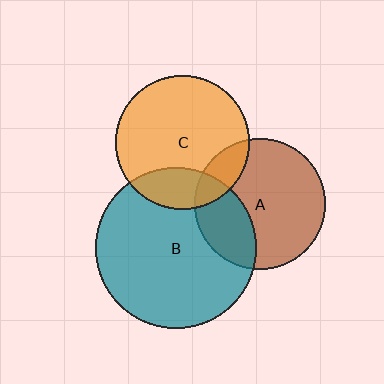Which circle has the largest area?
Circle B (teal).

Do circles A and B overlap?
Yes.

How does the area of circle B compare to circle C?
Approximately 1.4 times.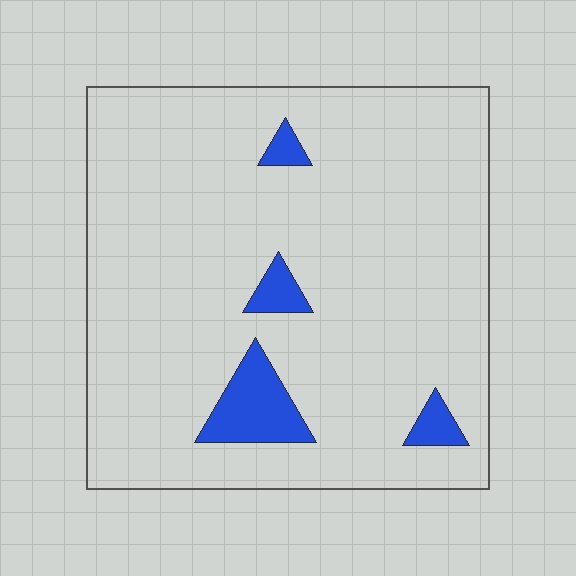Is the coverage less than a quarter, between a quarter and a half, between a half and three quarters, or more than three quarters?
Less than a quarter.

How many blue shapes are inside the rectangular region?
4.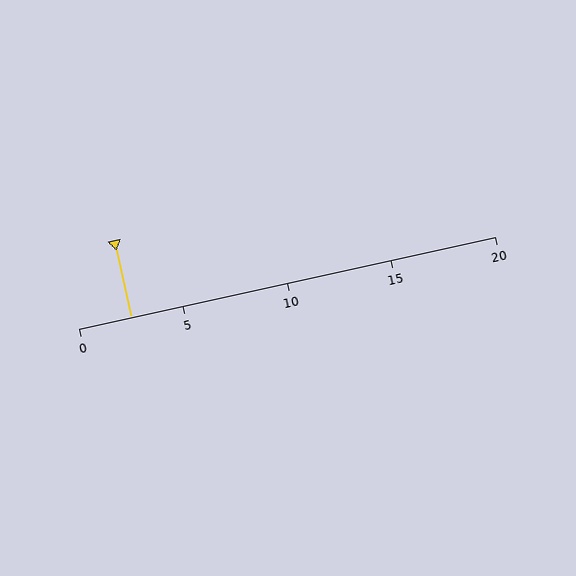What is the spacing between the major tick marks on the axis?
The major ticks are spaced 5 apart.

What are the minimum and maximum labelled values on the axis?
The axis runs from 0 to 20.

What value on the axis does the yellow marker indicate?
The marker indicates approximately 2.5.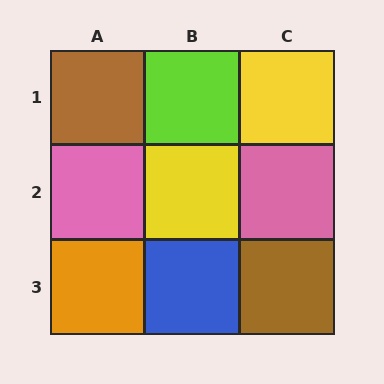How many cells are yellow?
2 cells are yellow.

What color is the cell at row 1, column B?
Lime.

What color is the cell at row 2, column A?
Pink.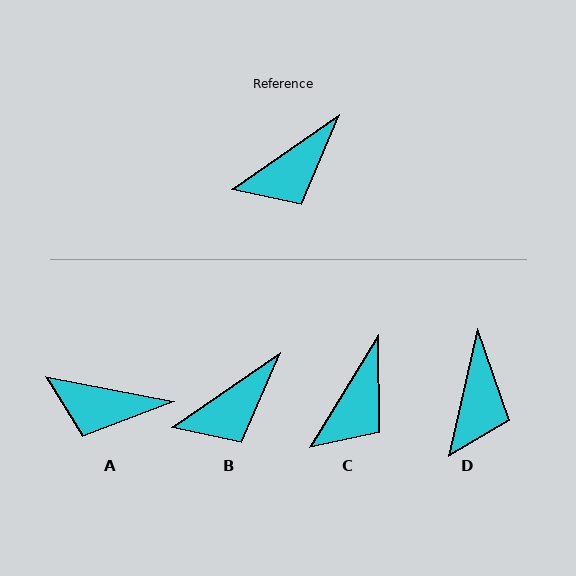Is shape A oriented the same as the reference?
No, it is off by about 46 degrees.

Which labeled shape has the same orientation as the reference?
B.